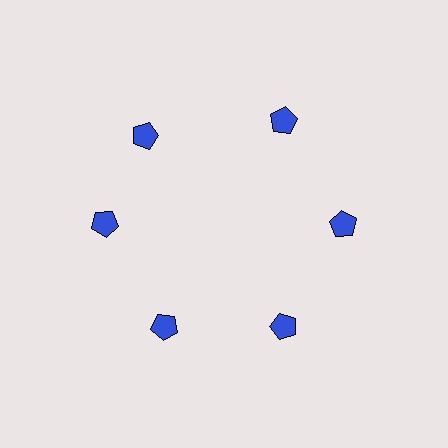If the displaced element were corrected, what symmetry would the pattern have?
It would have 6-fold rotational symmetry — the pattern would map onto itself every 60 degrees.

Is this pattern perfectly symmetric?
No. The 6 blue pentagons are arranged in a ring, but one element near the 11 o'clock position is rotated out of alignment along the ring, breaking the 6-fold rotational symmetry.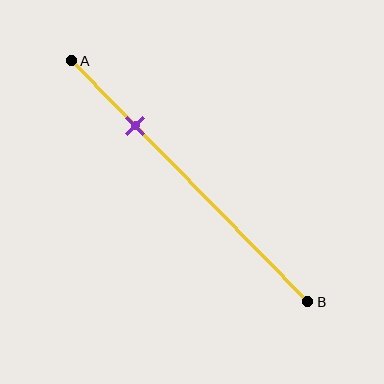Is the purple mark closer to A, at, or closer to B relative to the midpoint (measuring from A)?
The purple mark is closer to point A than the midpoint of segment AB.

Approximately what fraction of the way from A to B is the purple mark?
The purple mark is approximately 25% of the way from A to B.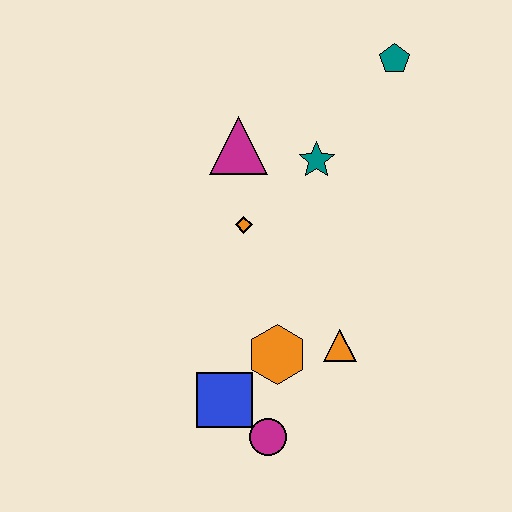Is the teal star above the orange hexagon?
Yes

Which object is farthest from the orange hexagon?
The teal pentagon is farthest from the orange hexagon.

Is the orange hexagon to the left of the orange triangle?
Yes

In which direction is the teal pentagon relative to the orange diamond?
The teal pentagon is above the orange diamond.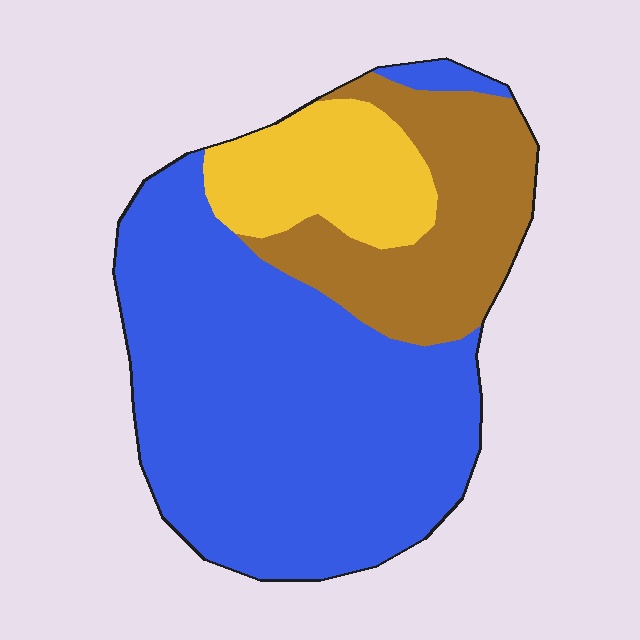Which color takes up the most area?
Blue, at roughly 60%.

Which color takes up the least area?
Yellow, at roughly 15%.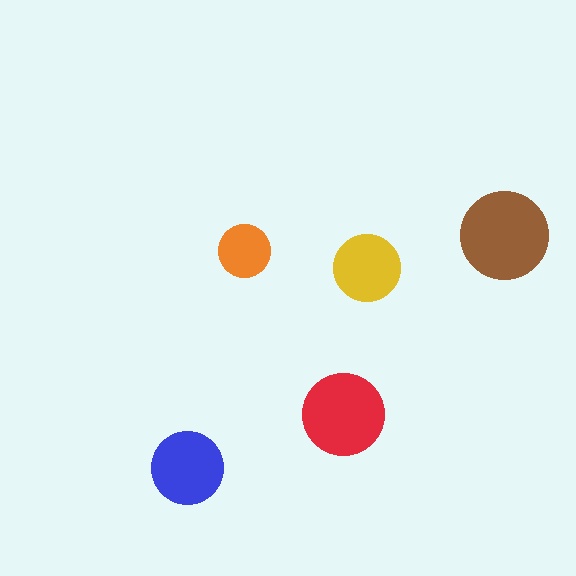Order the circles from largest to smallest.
the brown one, the red one, the blue one, the yellow one, the orange one.